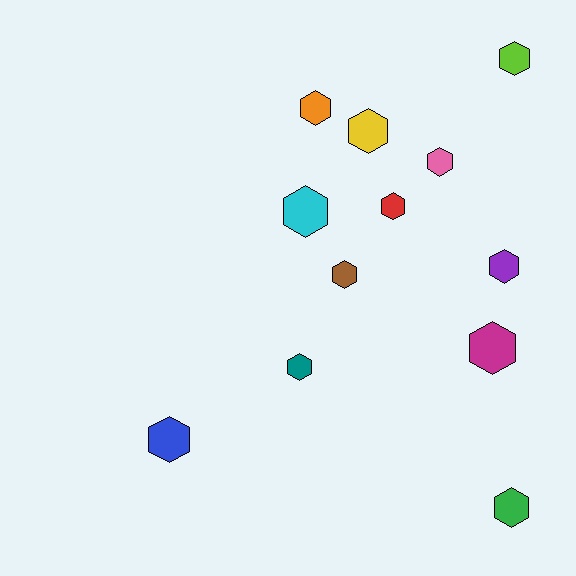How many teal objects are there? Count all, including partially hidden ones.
There is 1 teal object.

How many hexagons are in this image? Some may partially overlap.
There are 12 hexagons.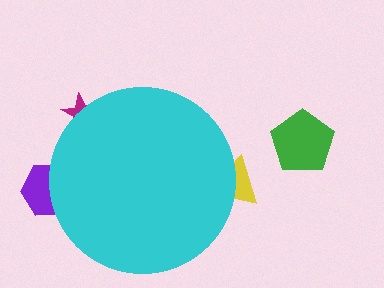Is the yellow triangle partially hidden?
Yes, the yellow triangle is partially hidden behind the cyan circle.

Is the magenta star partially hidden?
Yes, the magenta star is partially hidden behind the cyan circle.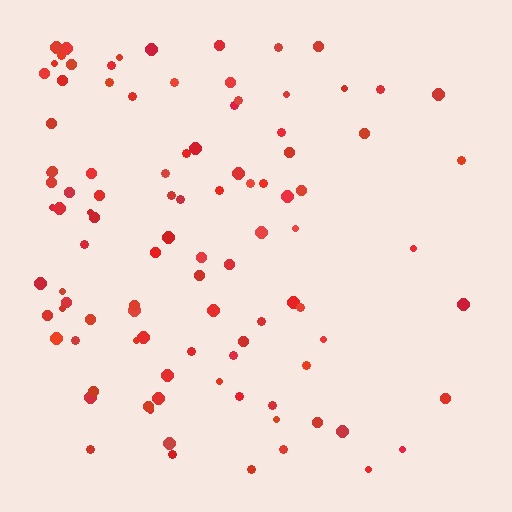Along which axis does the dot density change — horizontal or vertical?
Horizontal.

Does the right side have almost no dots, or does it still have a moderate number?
Still a moderate number, just noticeably fewer than the left.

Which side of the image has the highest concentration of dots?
The left.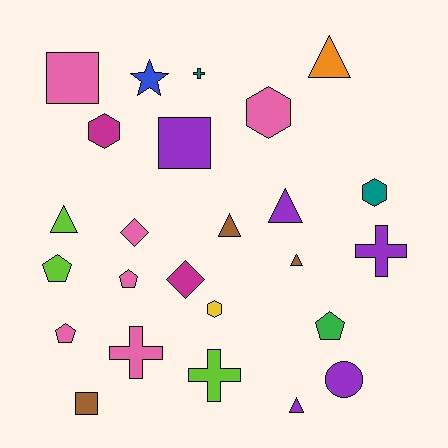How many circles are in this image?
There is 1 circle.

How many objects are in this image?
There are 25 objects.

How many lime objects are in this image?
There are 3 lime objects.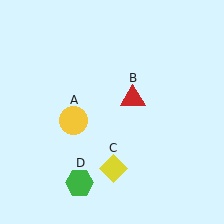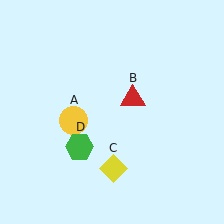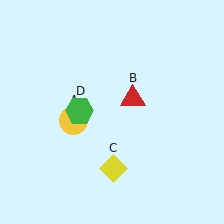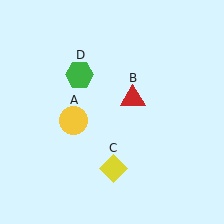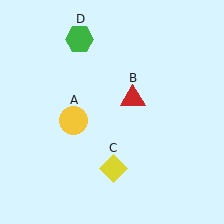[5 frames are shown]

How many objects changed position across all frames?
1 object changed position: green hexagon (object D).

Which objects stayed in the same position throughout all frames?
Yellow circle (object A) and red triangle (object B) and yellow diamond (object C) remained stationary.